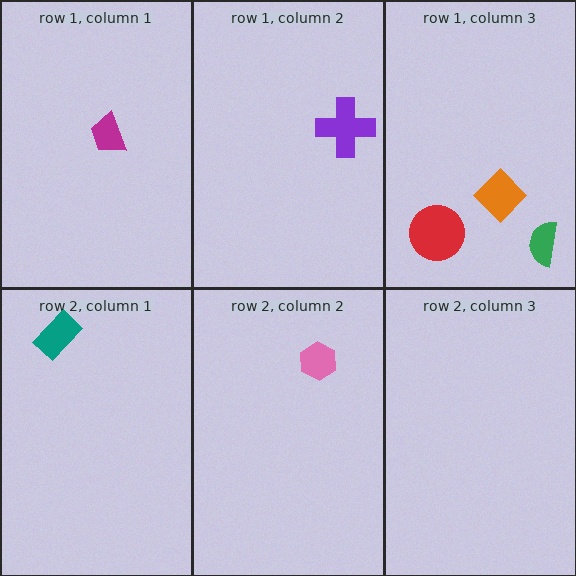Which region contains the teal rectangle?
The row 2, column 1 region.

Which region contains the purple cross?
The row 1, column 2 region.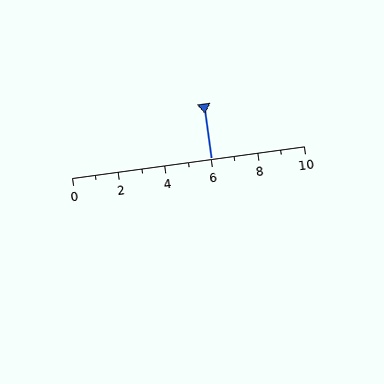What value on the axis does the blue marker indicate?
The marker indicates approximately 6.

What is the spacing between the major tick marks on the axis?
The major ticks are spaced 2 apart.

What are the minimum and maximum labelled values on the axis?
The axis runs from 0 to 10.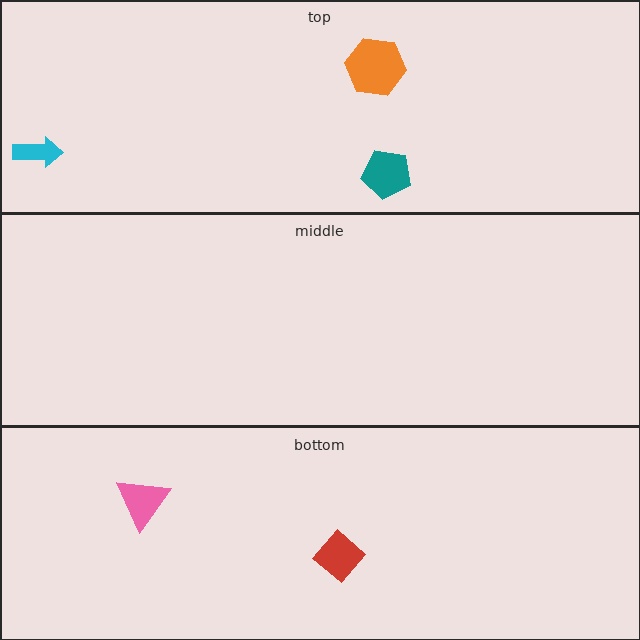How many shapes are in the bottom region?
2.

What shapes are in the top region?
The teal pentagon, the cyan arrow, the orange hexagon.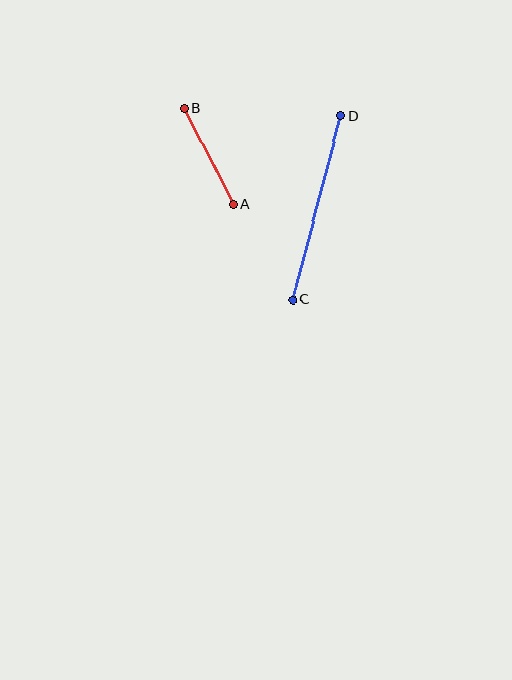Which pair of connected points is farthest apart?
Points C and D are farthest apart.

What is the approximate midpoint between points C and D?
The midpoint is at approximately (317, 208) pixels.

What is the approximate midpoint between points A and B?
The midpoint is at approximately (209, 156) pixels.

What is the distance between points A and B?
The distance is approximately 108 pixels.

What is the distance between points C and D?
The distance is approximately 191 pixels.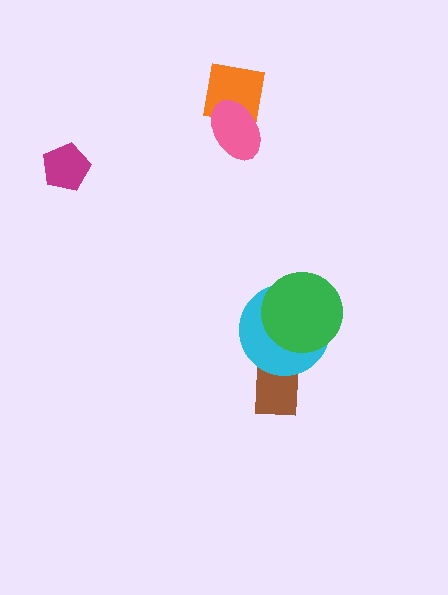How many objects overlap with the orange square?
1 object overlaps with the orange square.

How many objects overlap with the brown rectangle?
1 object overlaps with the brown rectangle.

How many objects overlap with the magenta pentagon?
0 objects overlap with the magenta pentagon.